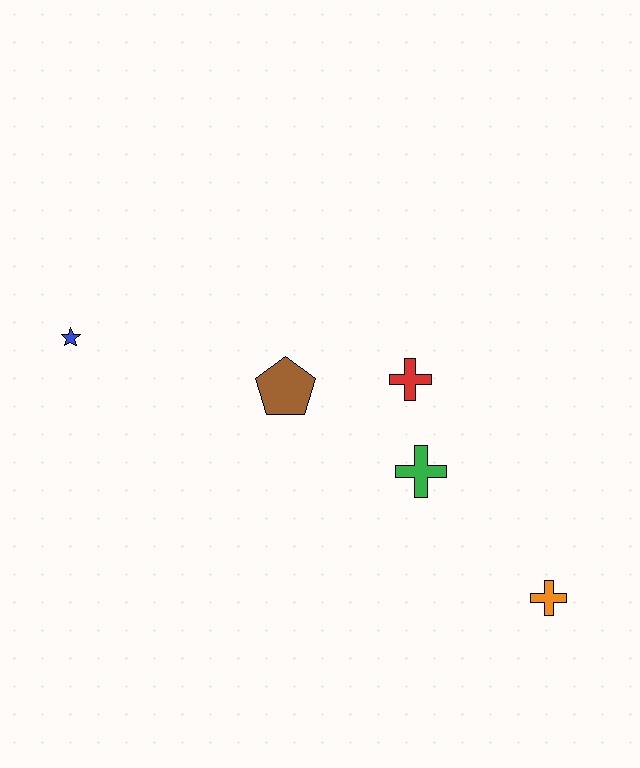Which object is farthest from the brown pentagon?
The orange cross is farthest from the brown pentagon.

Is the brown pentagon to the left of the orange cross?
Yes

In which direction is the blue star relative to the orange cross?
The blue star is to the left of the orange cross.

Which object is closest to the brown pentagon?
The red cross is closest to the brown pentagon.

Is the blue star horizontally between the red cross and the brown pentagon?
No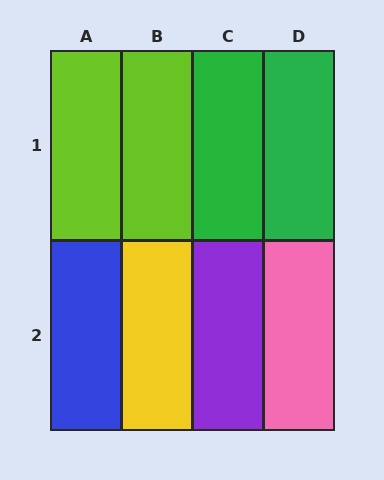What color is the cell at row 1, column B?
Lime.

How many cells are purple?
1 cell is purple.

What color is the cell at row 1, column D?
Green.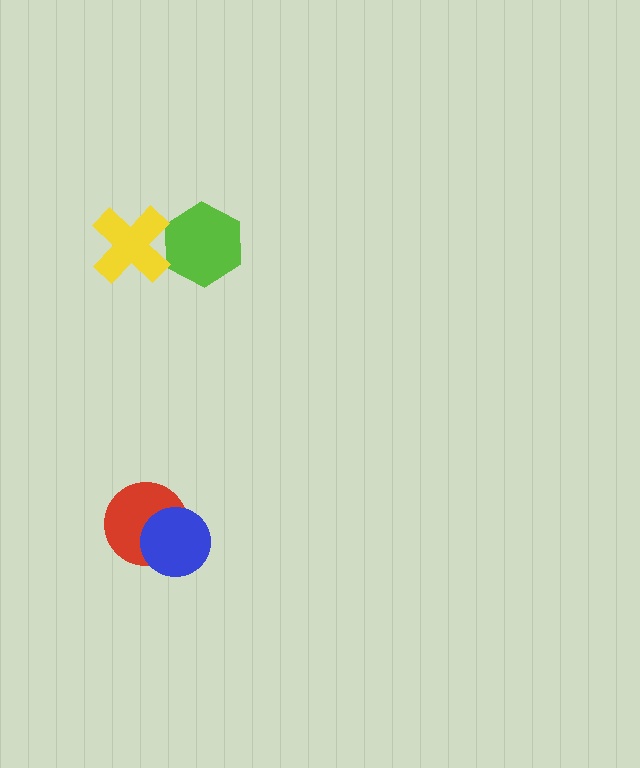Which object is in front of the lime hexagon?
The yellow cross is in front of the lime hexagon.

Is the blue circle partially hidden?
No, no other shape covers it.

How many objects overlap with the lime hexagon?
1 object overlaps with the lime hexagon.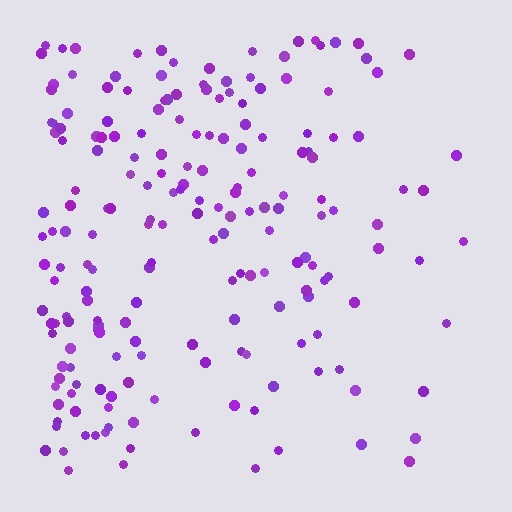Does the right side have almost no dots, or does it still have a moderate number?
Still a moderate number, just noticeably fewer than the left.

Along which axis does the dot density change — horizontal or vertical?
Horizontal.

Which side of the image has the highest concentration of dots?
The left.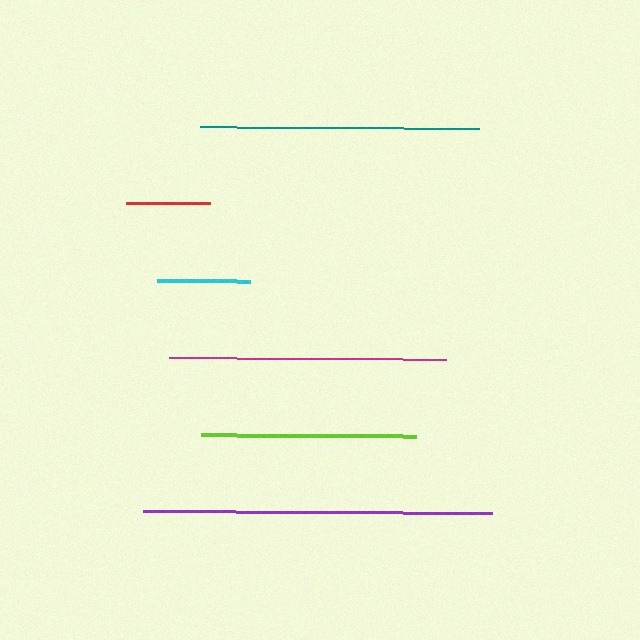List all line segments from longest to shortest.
From longest to shortest: purple, teal, magenta, lime, cyan, red.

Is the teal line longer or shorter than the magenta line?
The teal line is longer than the magenta line.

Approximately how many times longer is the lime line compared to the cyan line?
The lime line is approximately 2.3 times the length of the cyan line.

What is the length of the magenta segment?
The magenta segment is approximately 277 pixels long.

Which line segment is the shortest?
The red line is the shortest at approximately 84 pixels.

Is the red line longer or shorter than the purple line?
The purple line is longer than the red line.